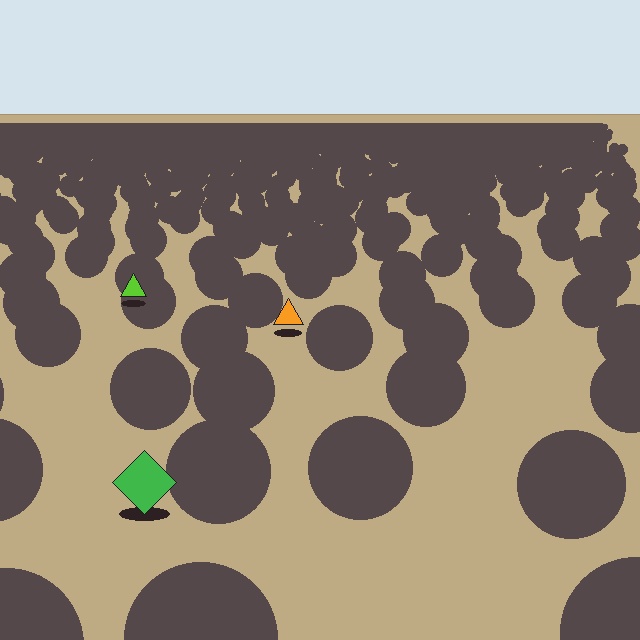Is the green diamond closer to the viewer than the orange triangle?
Yes. The green diamond is closer — you can tell from the texture gradient: the ground texture is coarser near it.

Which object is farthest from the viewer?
The lime triangle is farthest from the viewer. It appears smaller and the ground texture around it is denser.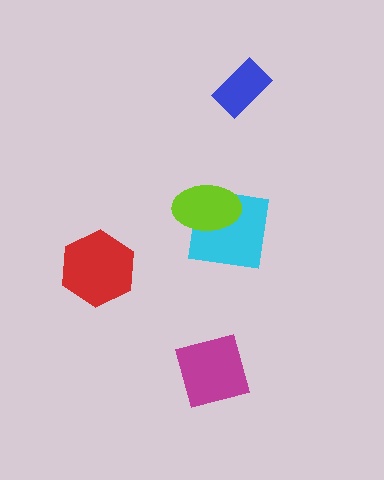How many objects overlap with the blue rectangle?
0 objects overlap with the blue rectangle.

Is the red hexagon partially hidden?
No, no other shape covers it.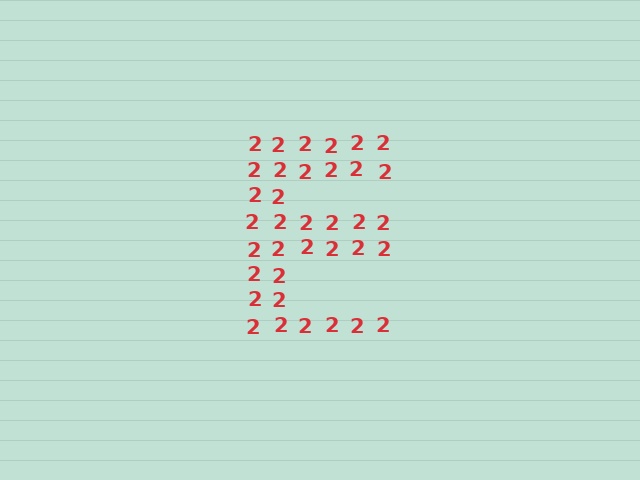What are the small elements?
The small elements are digit 2's.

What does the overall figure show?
The overall figure shows the letter E.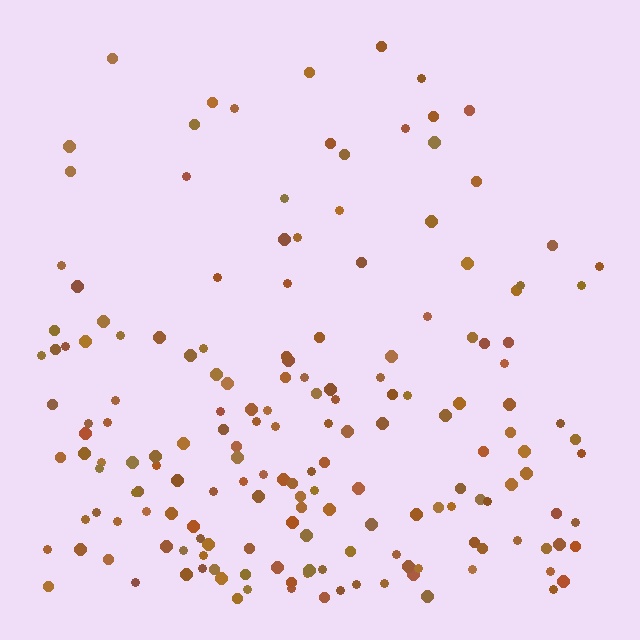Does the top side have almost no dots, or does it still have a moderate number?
Still a moderate number, just noticeably fewer than the bottom.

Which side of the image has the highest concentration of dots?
The bottom.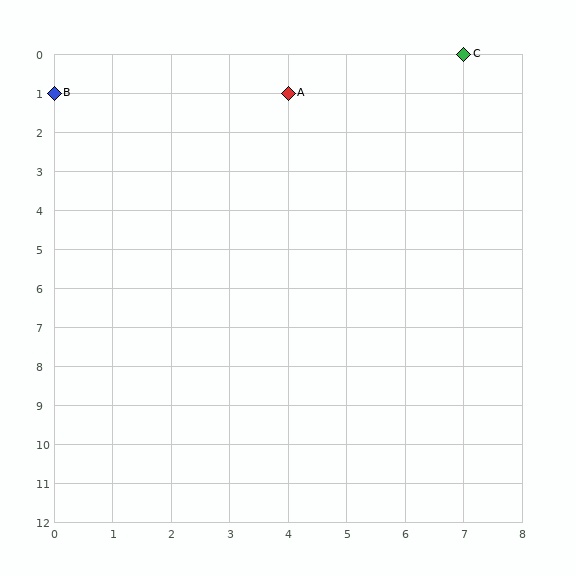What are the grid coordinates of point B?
Point B is at grid coordinates (0, 1).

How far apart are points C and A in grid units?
Points C and A are 3 columns and 1 row apart (about 3.2 grid units diagonally).